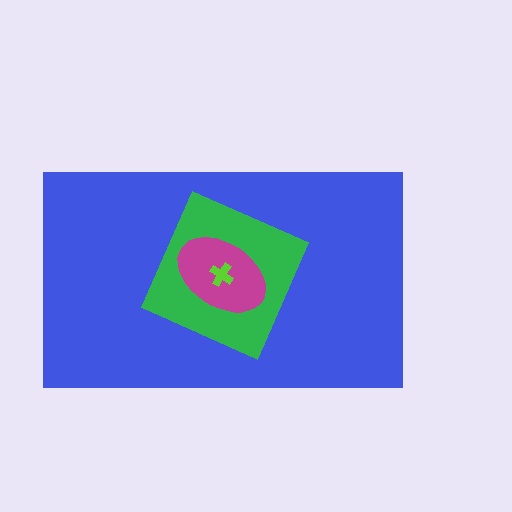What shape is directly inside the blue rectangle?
The green diamond.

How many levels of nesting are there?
4.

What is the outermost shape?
The blue rectangle.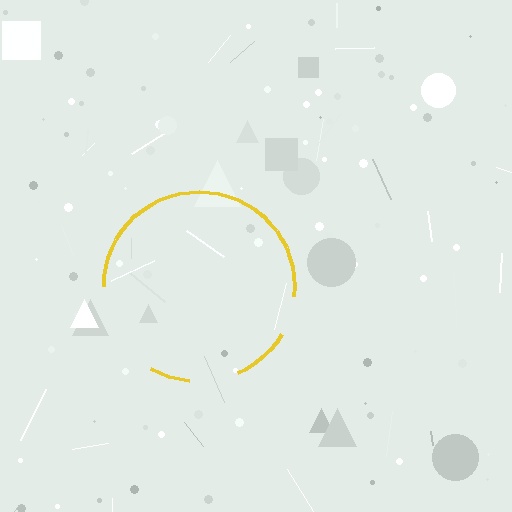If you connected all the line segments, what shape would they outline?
They would outline a circle.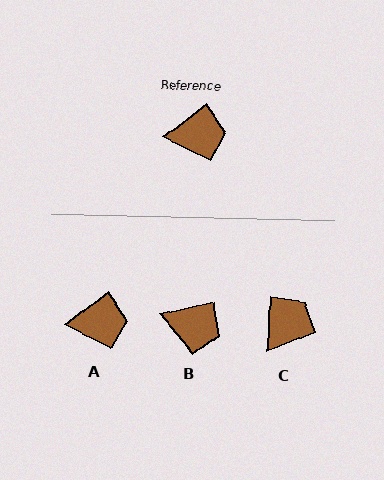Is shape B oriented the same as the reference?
No, it is off by about 25 degrees.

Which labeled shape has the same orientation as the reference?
A.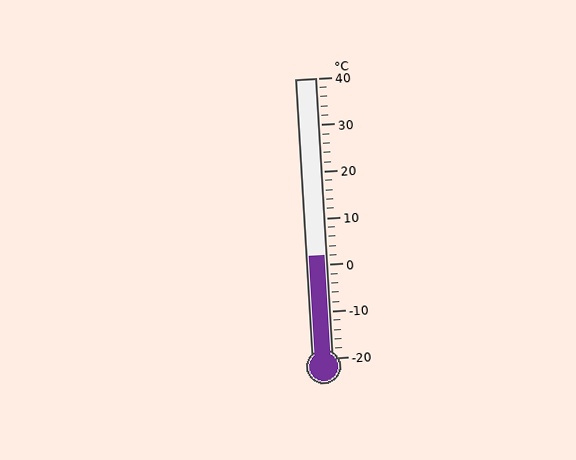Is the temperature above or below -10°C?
The temperature is above -10°C.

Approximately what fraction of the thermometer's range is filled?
The thermometer is filled to approximately 35% of its range.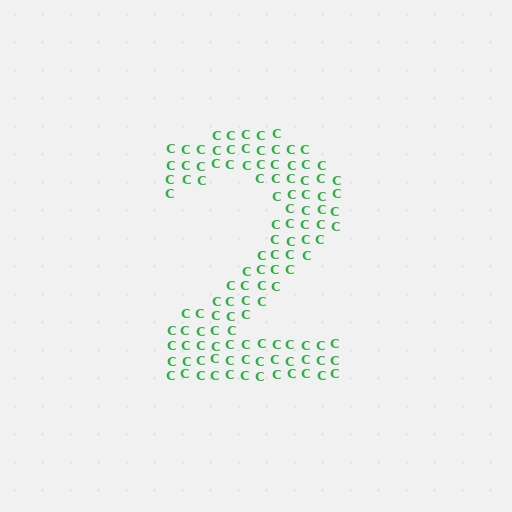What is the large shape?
The large shape is the digit 2.